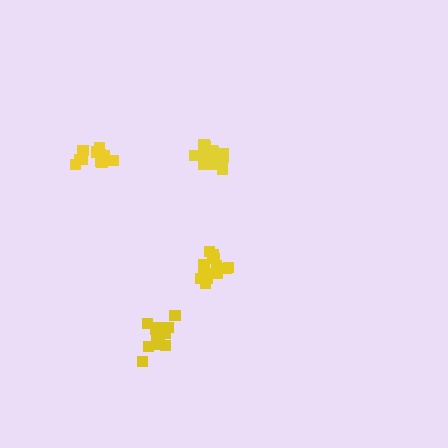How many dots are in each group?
Group 1: 16 dots, Group 2: 13 dots, Group 3: 14 dots, Group 4: 14 dots (57 total).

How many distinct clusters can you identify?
There are 4 distinct clusters.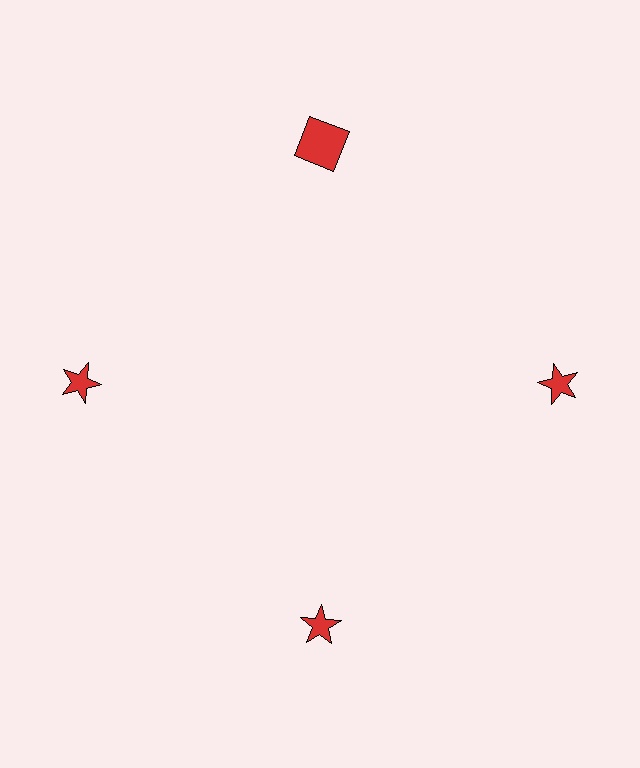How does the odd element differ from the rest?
It has a different shape: square instead of star.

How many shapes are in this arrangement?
There are 4 shapes arranged in a ring pattern.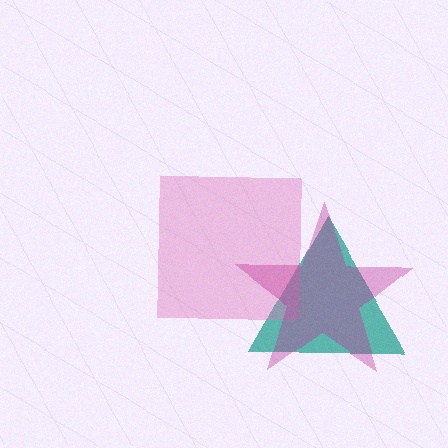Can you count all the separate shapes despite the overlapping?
Yes, there are 3 separate shapes.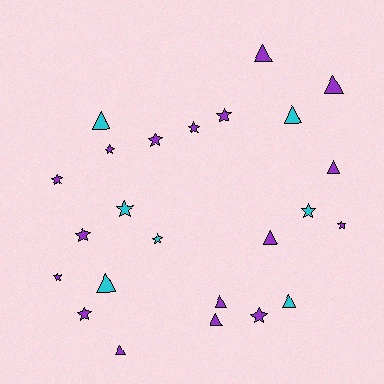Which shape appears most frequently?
Star, with 13 objects.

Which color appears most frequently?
Purple, with 17 objects.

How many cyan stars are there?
There are 3 cyan stars.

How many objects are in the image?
There are 24 objects.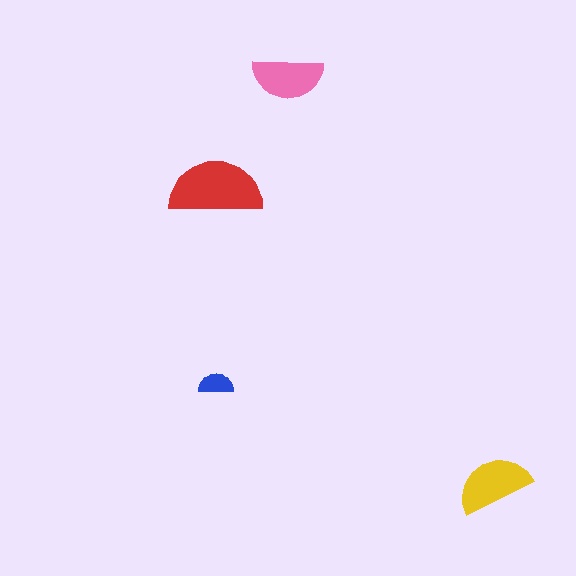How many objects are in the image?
There are 4 objects in the image.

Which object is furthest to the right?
The yellow semicircle is rightmost.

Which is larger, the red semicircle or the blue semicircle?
The red one.